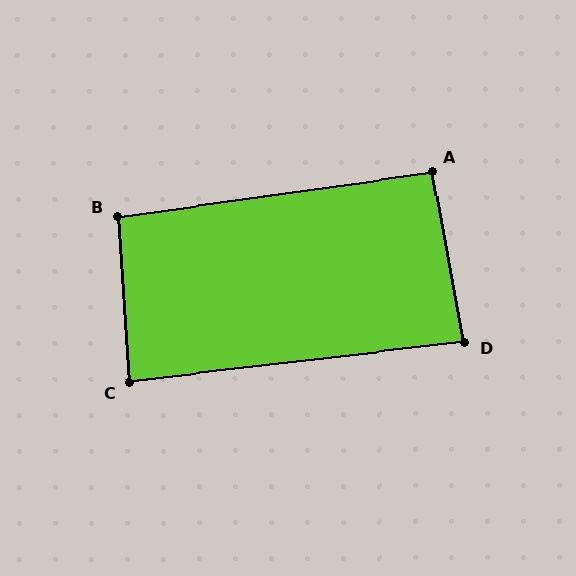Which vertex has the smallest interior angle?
D, at approximately 86 degrees.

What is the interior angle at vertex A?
Approximately 93 degrees (approximately right).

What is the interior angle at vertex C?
Approximately 87 degrees (approximately right).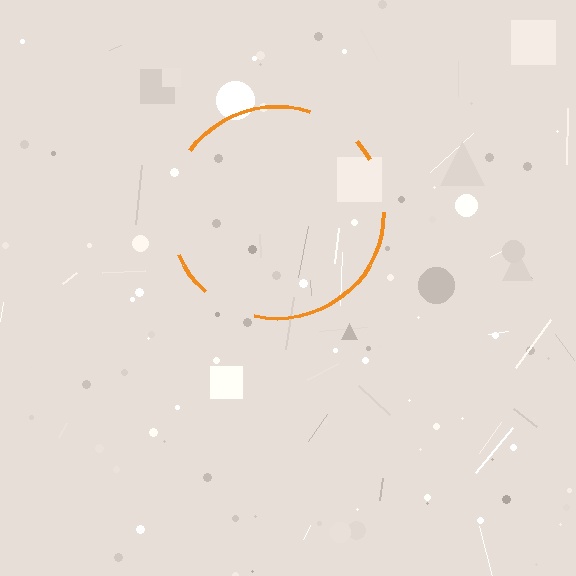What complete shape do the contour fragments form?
The contour fragments form a circle.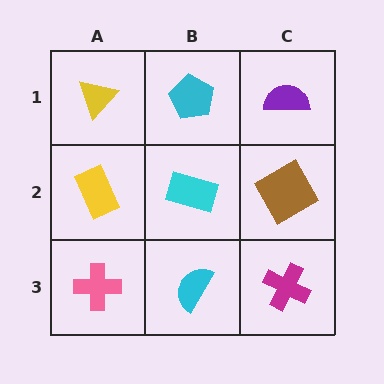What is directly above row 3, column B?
A cyan rectangle.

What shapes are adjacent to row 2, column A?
A yellow triangle (row 1, column A), a pink cross (row 3, column A), a cyan rectangle (row 2, column B).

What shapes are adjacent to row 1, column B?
A cyan rectangle (row 2, column B), a yellow triangle (row 1, column A), a purple semicircle (row 1, column C).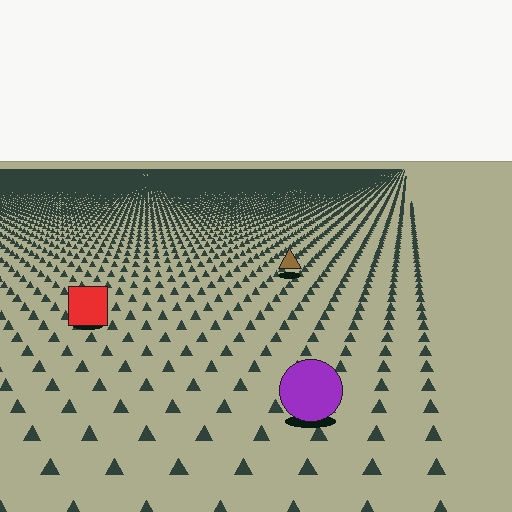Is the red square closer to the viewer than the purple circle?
No. The purple circle is closer — you can tell from the texture gradient: the ground texture is coarser near it.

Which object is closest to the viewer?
The purple circle is closest. The texture marks near it are larger and more spread out.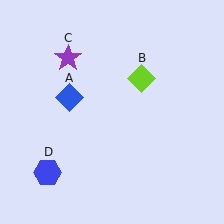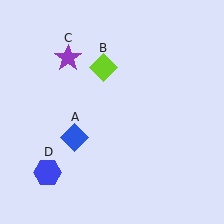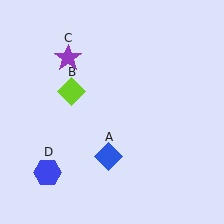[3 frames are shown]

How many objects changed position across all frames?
2 objects changed position: blue diamond (object A), lime diamond (object B).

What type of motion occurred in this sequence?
The blue diamond (object A), lime diamond (object B) rotated counterclockwise around the center of the scene.